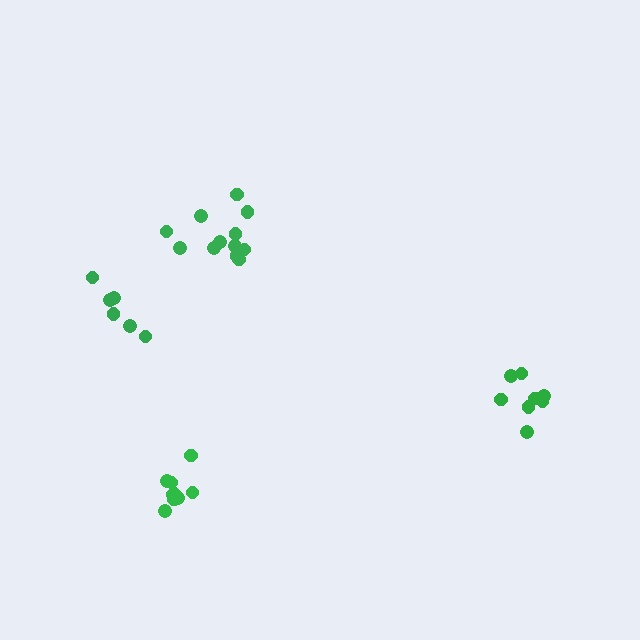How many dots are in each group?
Group 1: 8 dots, Group 2: 12 dots, Group 3: 9 dots, Group 4: 6 dots (35 total).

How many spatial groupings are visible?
There are 4 spatial groupings.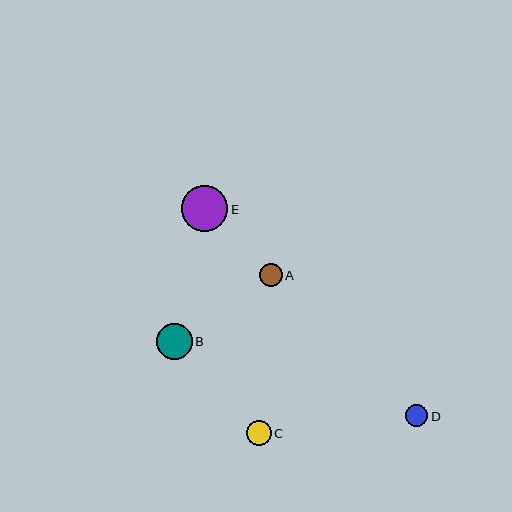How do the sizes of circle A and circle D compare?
Circle A and circle D are approximately the same size.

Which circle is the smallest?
Circle D is the smallest with a size of approximately 23 pixels.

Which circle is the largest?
Circle E is the largest with a size of approximately 46 pixels.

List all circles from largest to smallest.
From largest to smallest: E, B, C, A, D.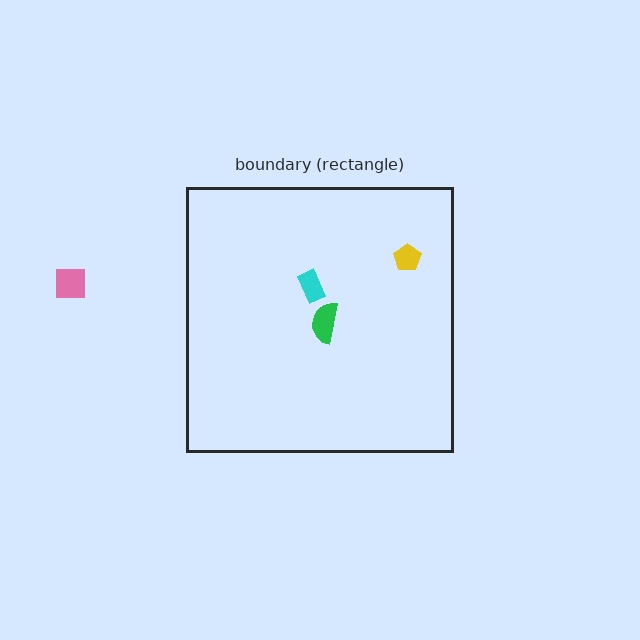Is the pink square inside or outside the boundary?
Outside.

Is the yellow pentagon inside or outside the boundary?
Inside.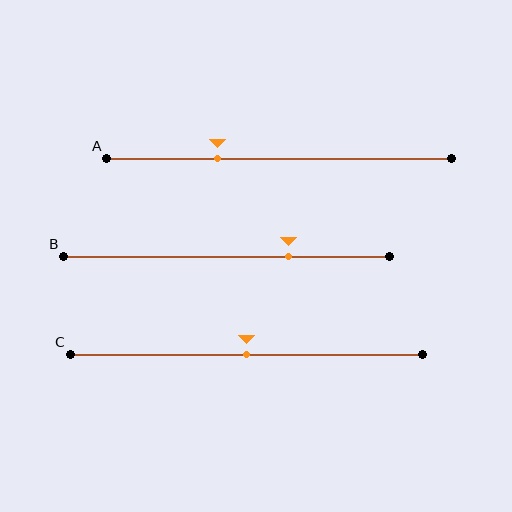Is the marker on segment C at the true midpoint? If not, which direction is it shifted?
Yes, the marker on segment C is at the true midpoint.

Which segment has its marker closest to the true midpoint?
Segment C has its marker closest to the true midpoint.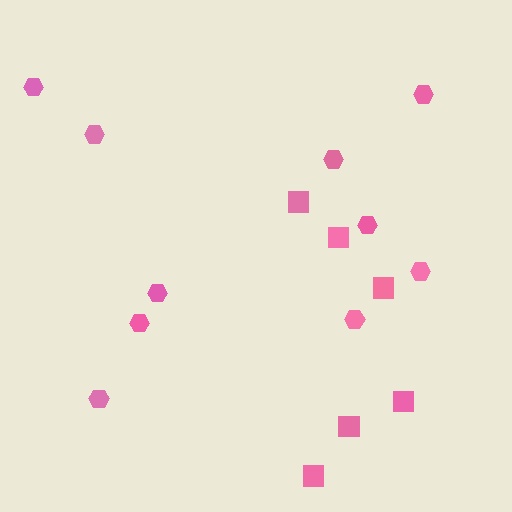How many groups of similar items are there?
There are 2 groups: one group of squares (6) and one group of hexagons (10).